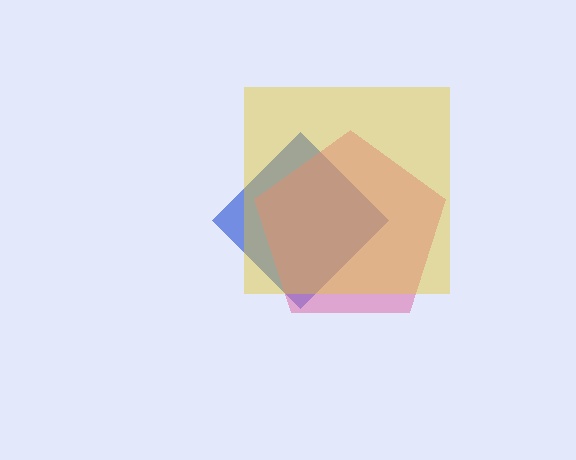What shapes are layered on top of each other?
The layered shapes are: a blue diamond, a pink pentagon, a yellow square.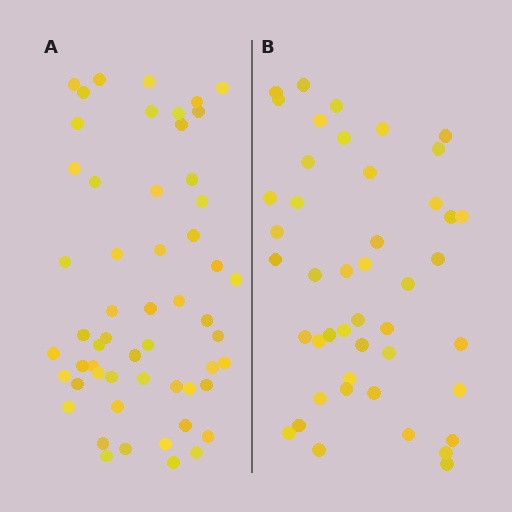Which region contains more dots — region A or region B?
Region A (the left region) has more dots.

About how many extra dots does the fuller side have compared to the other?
Region A has roughly 10 or so more dots than region B.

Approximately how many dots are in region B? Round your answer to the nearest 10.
About 40 dots. (The exact count is 45, which rounds to 40.)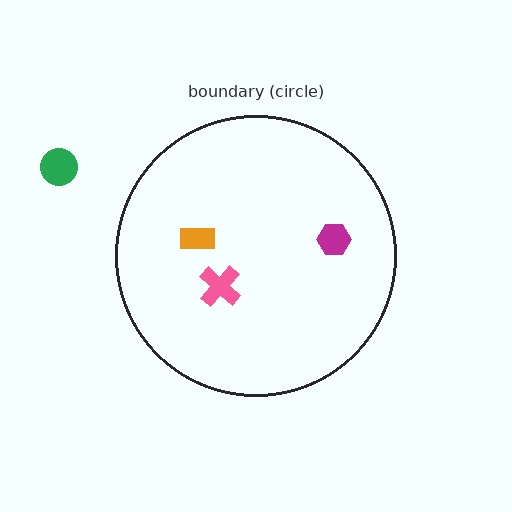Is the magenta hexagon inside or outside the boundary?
Inside.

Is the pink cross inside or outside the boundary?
Inside.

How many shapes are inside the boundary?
3 inside, 1 outside.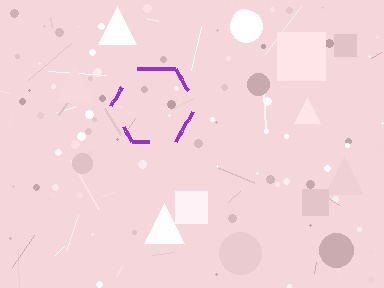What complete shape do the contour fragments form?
The contour fragments form a hexagon.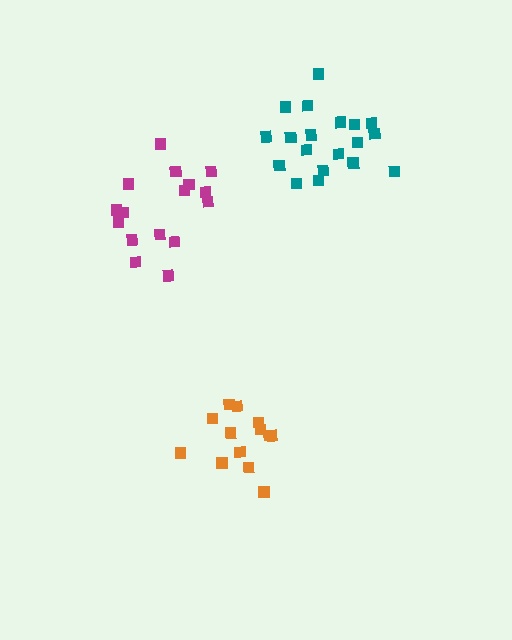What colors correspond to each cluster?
The clusters are colored: teal, orange, magenta.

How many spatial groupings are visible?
There are 3 spatial groupings.